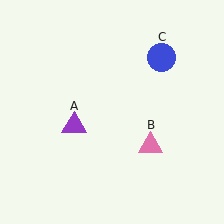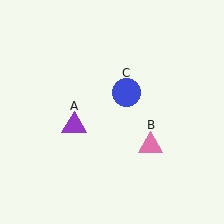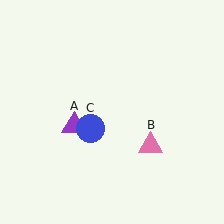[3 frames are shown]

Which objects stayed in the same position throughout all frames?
Purple triangle (object A) and pink triangle (object B) remained stationary.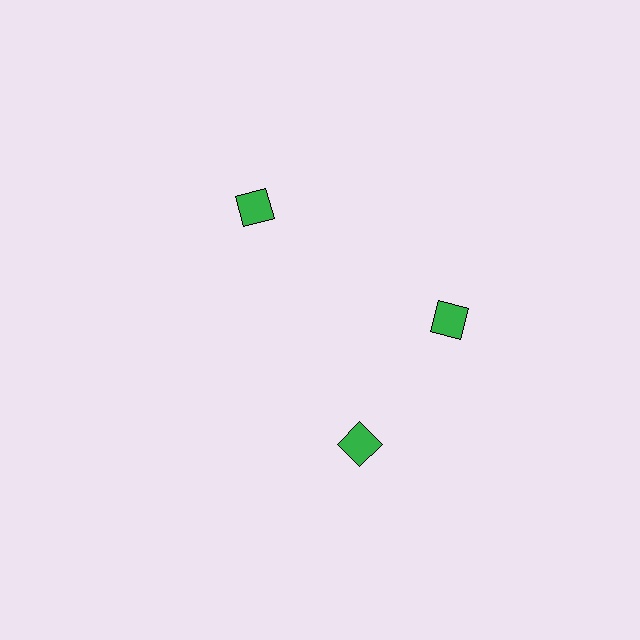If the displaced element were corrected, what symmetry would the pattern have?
It would have 3-fold rotational symmetry — the pattern would map onto itself every 120 degrees.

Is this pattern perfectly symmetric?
No. The 3 green diamonds are arranged in a ring, but one element near the 7 o'clock position is rotated out of alignment along the ring, breaking the 3-fold rotational symmetry.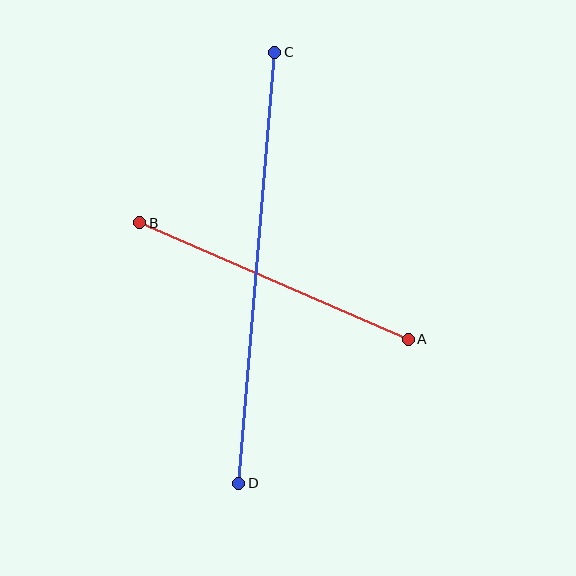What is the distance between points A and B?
The distance is approximately 292 pixels.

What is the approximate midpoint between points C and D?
The midpoint is at approximately (257, 268) pixels.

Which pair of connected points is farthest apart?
Points C and D are farthest apart.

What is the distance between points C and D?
The distance is approximately 433 pixels.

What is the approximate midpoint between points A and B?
The midpoint is at approximately (274, 281) pixels.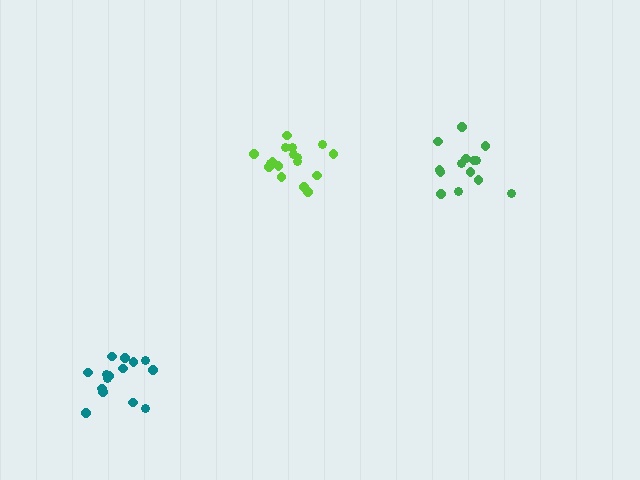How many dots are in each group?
Group 1: 17 dots, Group 2: 14 dots, Group 3: 15 dots (46 total).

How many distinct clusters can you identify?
There are 3 distinct clusters.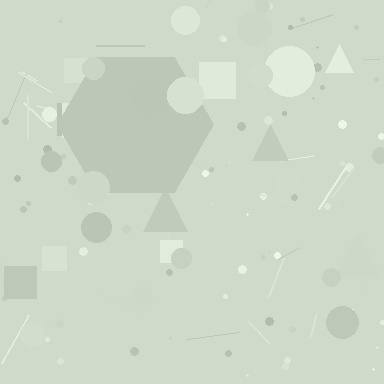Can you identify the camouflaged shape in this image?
The camouflaged shape is a hexagon.